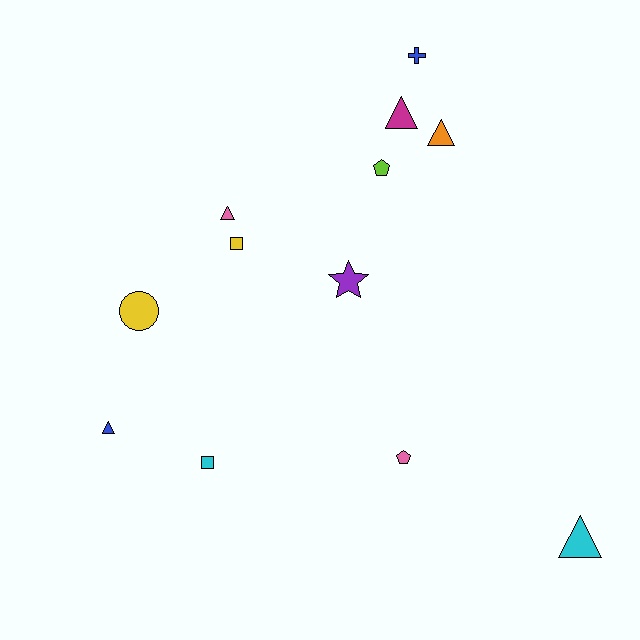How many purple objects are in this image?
There is 1 purple object.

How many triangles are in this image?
There are 5 triangles.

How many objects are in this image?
There are 12 objects.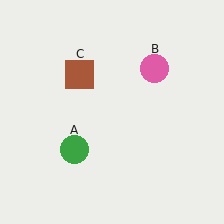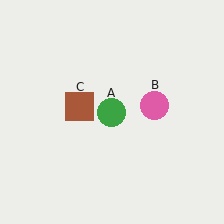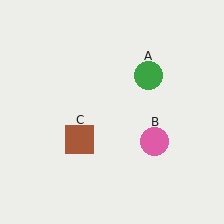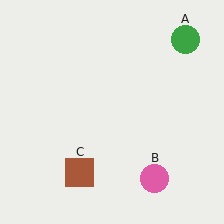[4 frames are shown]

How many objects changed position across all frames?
3 objects changed position: green circle (object A), pink circle (object B), brown square (object C).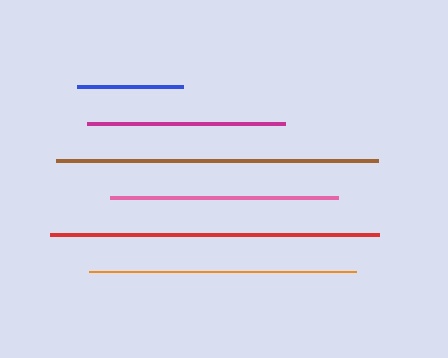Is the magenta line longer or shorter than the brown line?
The brown line is longer than the magenta line.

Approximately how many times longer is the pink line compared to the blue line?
The pink line is approximately 2.2 times the length of the blue line.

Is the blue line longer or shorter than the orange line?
The orange line is longer than the blue line.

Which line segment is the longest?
The red line is the longest at approximately 330 pixels.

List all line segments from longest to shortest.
From longest to shortest: red, brown, orange, pink, magenta, blue.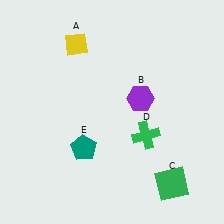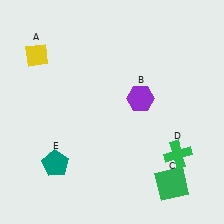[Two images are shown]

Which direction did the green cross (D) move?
The green cross (D) moved right.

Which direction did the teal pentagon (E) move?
The teal pentagon (E) moved left.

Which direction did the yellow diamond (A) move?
The yellow diamond (A) moved left.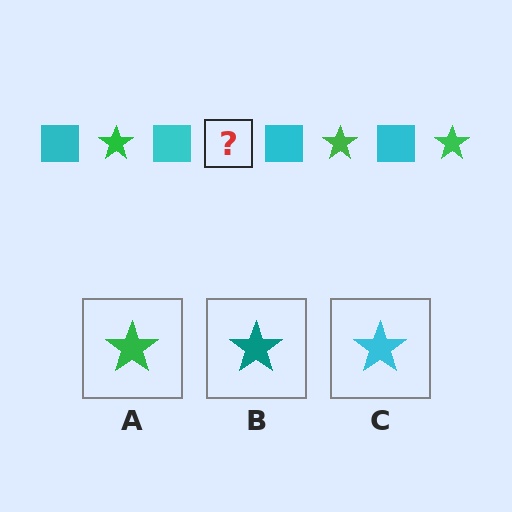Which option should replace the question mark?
Option A.